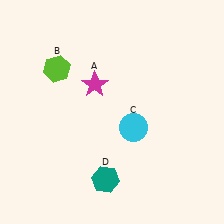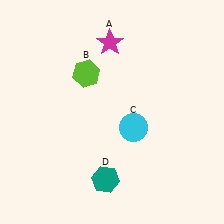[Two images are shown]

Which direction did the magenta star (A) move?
The magenta star (A) moved up.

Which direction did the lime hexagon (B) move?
The lime hexagon (B) moved right.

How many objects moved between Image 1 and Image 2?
2 objects moved between the two images.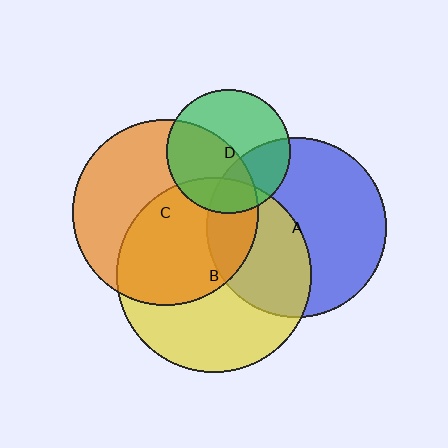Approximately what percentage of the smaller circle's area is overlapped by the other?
Approximately 30%.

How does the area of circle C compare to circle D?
Approximately 2.3 times.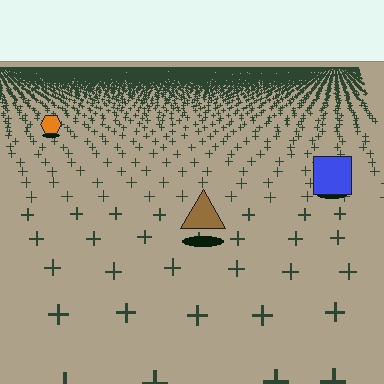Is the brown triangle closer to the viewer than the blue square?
Yes. The brown triangle is closer — you can tell from the texture gradient: the ground texture is coarser near it.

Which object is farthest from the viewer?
The orange hexagon is farthest from the viewer. It appears smaller and the ground texture around it is denser.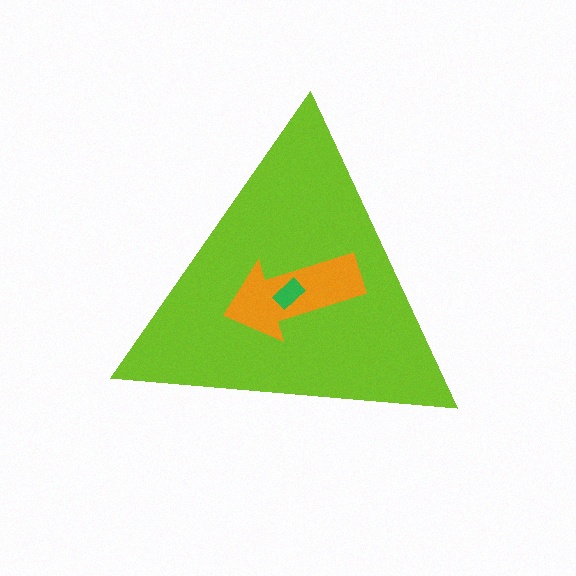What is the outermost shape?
The lime triangle.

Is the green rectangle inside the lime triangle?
Yes.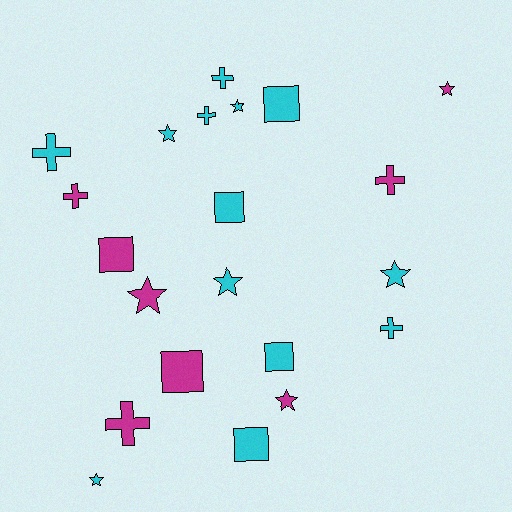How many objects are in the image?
There are 21 objects.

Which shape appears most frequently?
Star, with 8 objects.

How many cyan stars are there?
There are 5 cyan stars.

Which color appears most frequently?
Cyan, with 13 objects.